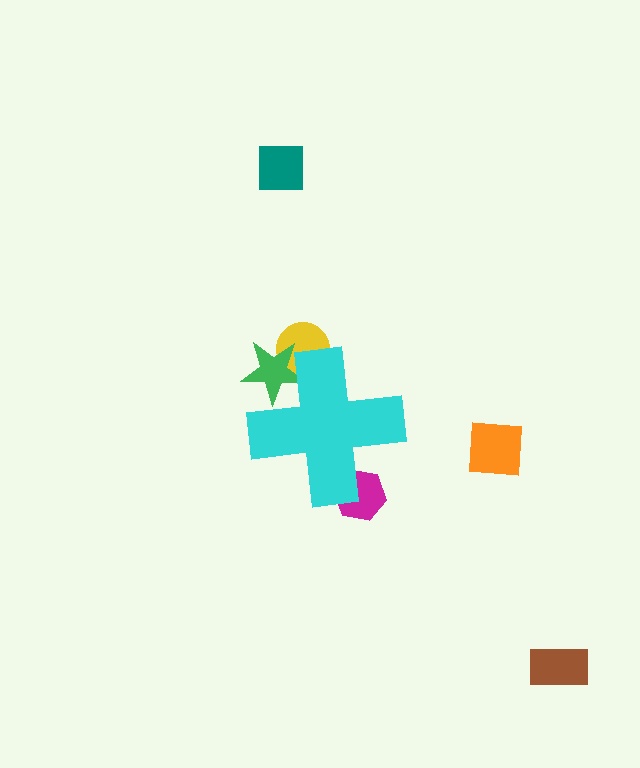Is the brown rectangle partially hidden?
No, the brown rectangle is fully visible.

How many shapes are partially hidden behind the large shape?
3 shapes are partially hidden.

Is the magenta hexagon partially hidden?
Yes, the magenta hexagon is partially hidden behind the cyan cross.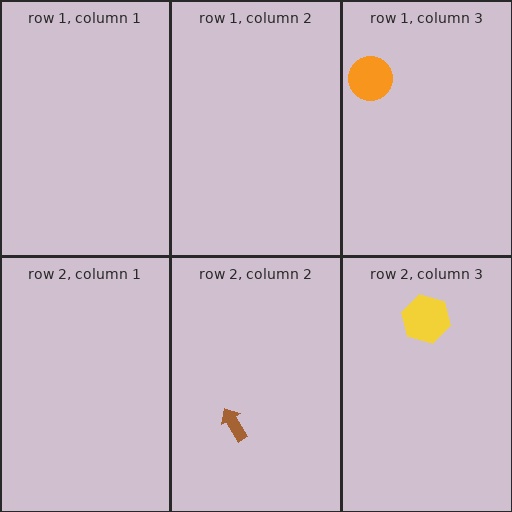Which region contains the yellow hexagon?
The row 2, column 3 region.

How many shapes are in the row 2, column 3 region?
1.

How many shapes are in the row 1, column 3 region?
1.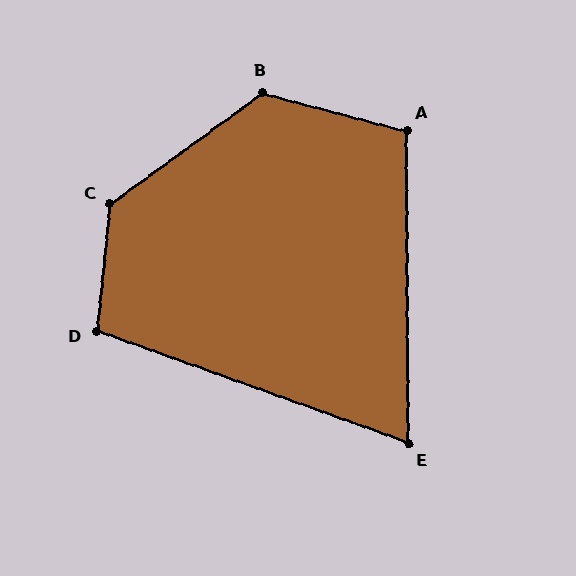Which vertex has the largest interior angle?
C, at approximately 132 degrees.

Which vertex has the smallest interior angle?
E, at approximately 70 degrees.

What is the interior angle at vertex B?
Approximately 129 degrees (obtuse).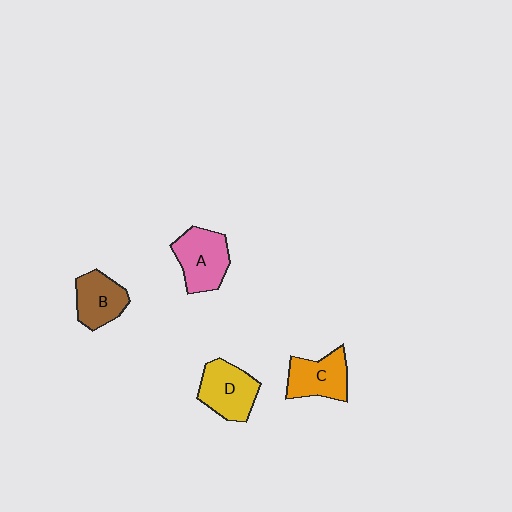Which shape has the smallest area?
Shape B (brown).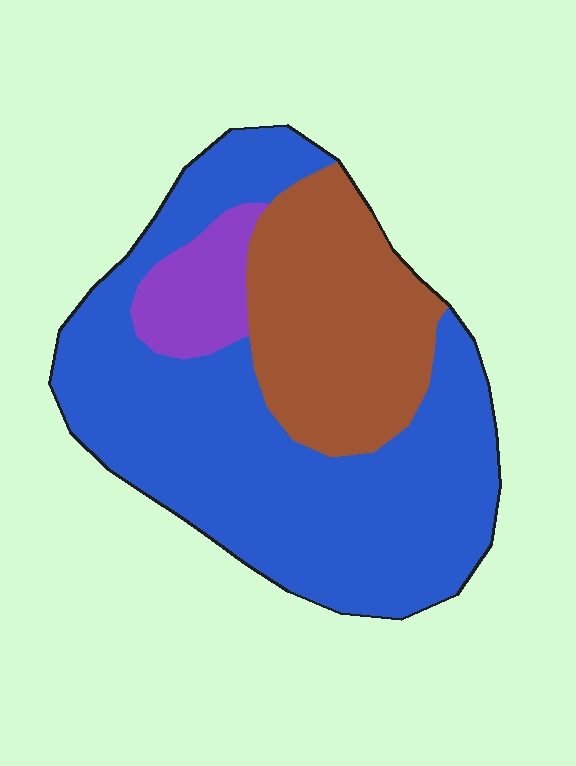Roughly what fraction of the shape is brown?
Brown takes up between a sixth and a third of the shape.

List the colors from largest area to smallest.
From largest to smallest: blue, brown, purple.